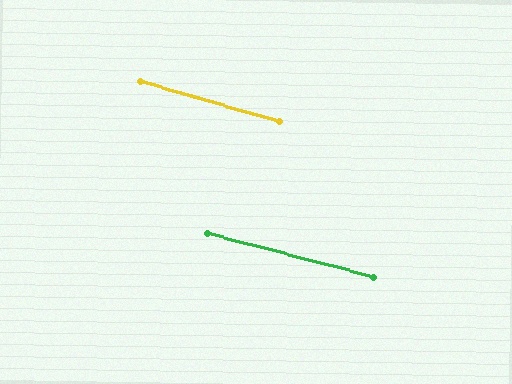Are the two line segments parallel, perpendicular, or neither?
Parallel — their directions differ by only 1.2°.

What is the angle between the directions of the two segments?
Approximately 1 degree.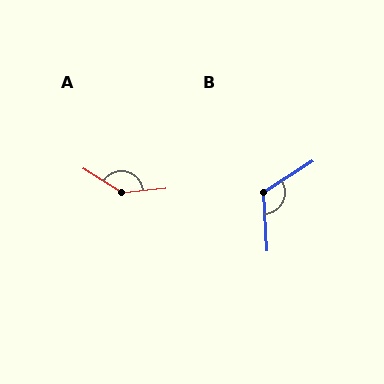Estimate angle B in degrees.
Approximately 119 degrees.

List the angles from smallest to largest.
B (119°), A (142°).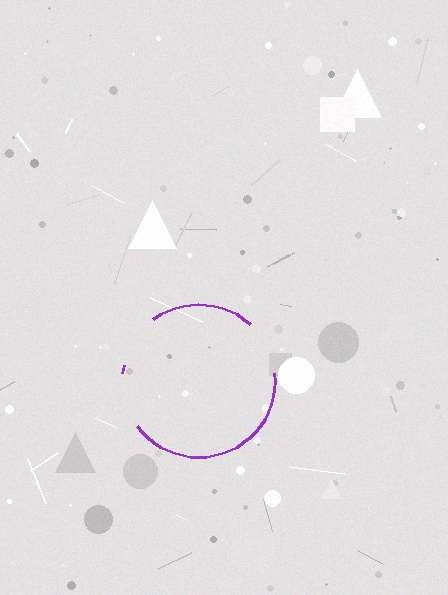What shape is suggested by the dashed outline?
The dashed outline suggests a circle.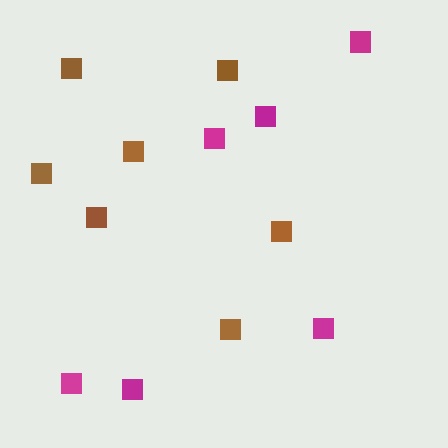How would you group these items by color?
There are 2 groups: one group of brown squares (7) and one group of magenta squares (6).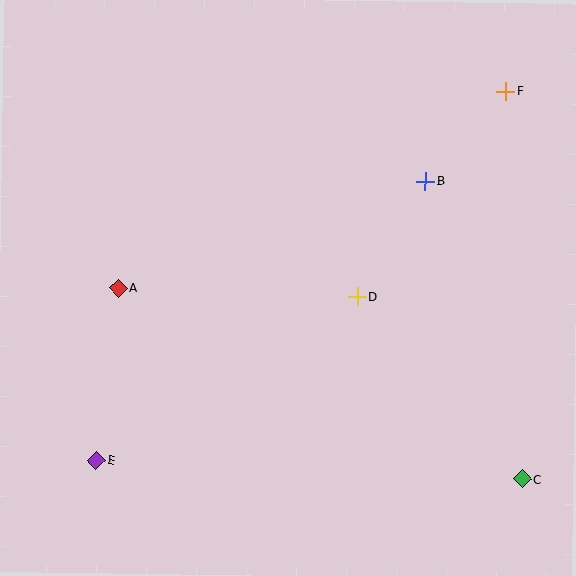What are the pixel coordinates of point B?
Point B is at (425, 181).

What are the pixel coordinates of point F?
Point F is at (505, 91).